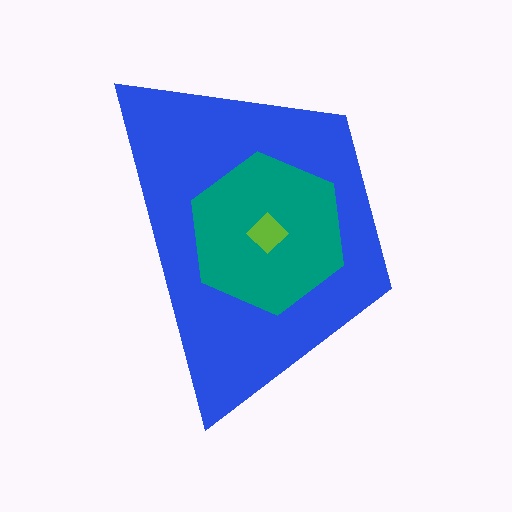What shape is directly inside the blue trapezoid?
The teal hexagon.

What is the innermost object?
The lime diamond.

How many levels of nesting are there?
3.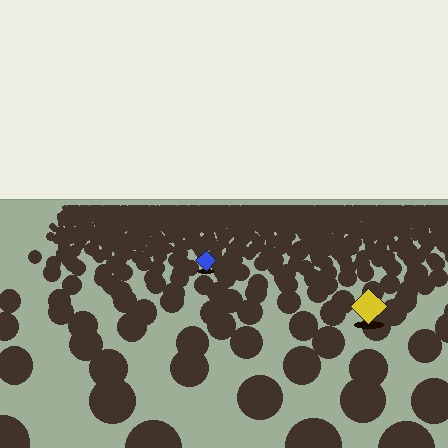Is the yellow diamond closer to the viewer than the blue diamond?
Yes. The yellow diamond is closer — you can tell from the texture gradient: the ground texture is coarser near it.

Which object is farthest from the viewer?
The blue diamond is farthest from the viewer. It appears smaller and the ground texture around it is denser.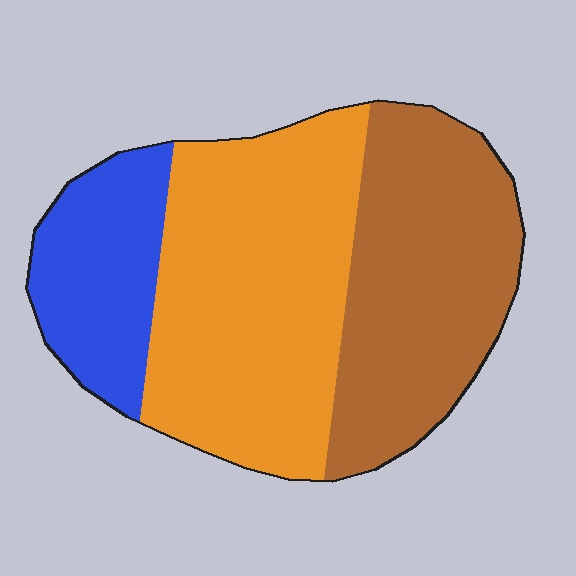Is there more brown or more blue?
Brown.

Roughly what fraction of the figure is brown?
Brown takes up about three eighths (3/8) of the figure.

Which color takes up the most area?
Orange, at roughly 45%.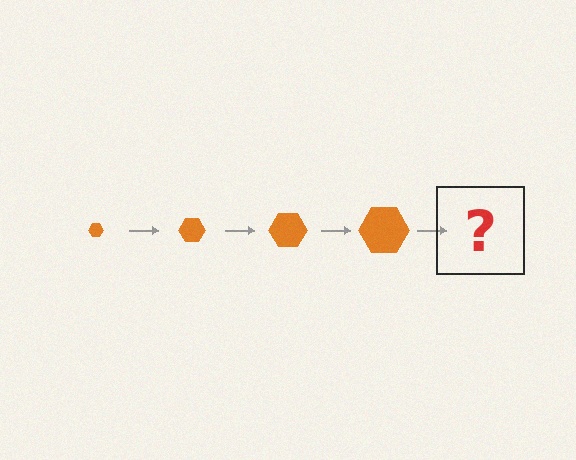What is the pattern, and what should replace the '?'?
The pattern is that the hexagon gets progressively larger each step. The '?' should be an orange hexagon, larger than the previous one.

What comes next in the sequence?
The next element should be an orange hexagon, larger than the previous one.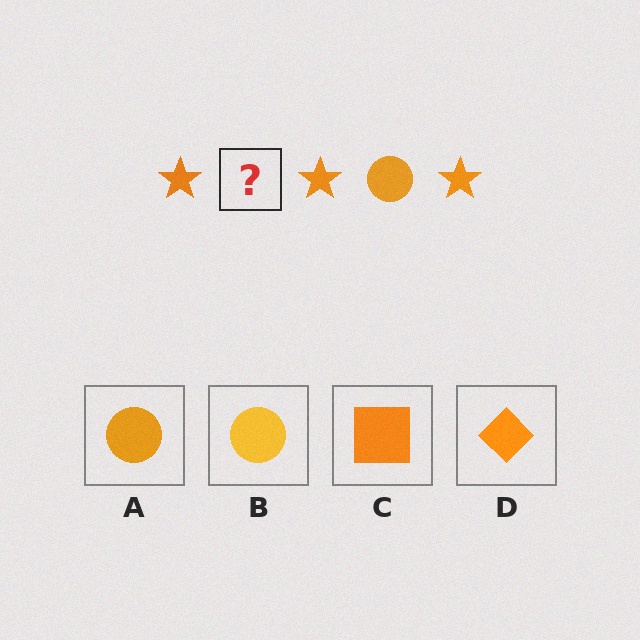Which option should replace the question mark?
Option A.